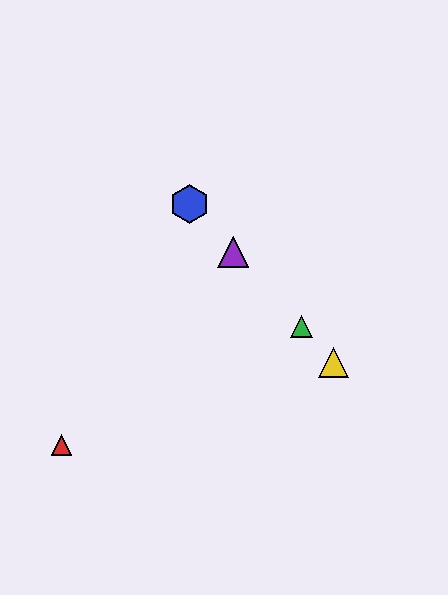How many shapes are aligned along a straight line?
4 shapes (the blue hexagon, the green triangle, the yellow triangle, the purple triangle) are aligned along a straight line.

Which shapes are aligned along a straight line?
The blue hexagon, the green triangle, the yellow triangle, the purple triangle are aligned along a straight line.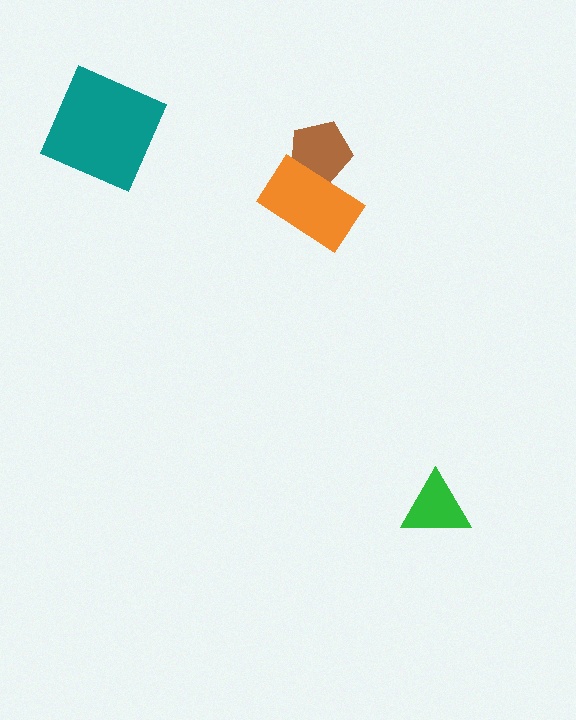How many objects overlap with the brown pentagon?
1 object overlaps with the brown pentagon.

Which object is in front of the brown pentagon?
The orange rectangle is in front of the brown pentagon.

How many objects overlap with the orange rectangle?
1 object overlaps with the orange rectangle.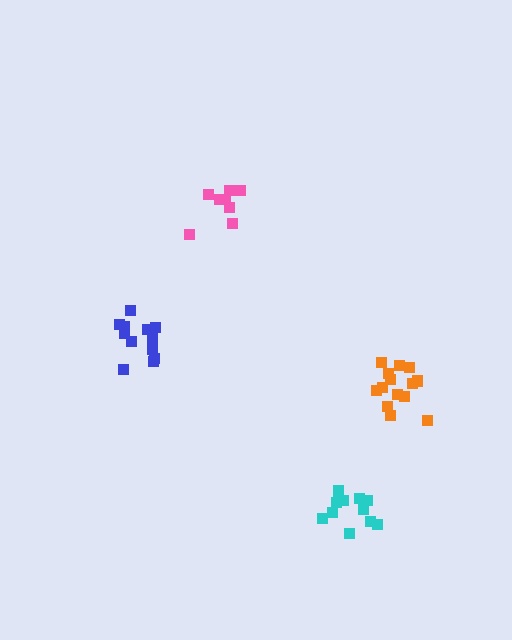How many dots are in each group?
Group 1: 8 dots, Group 2: 12 dots, Group 3: 14 dots, Group 4: 12 dots (46 total).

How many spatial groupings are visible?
There are 4 spatial groupings.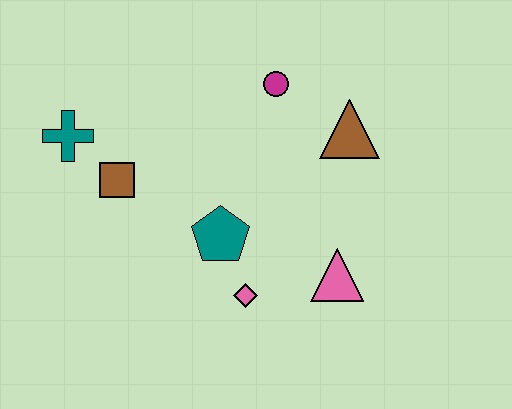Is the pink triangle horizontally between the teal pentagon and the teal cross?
No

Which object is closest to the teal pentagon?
The pink diamond is closest to the teal pentagon.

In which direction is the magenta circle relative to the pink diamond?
The magenta circle is above the pink diamond.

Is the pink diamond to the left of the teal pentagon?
No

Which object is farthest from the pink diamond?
The teal cross is farthest from the pink diamond.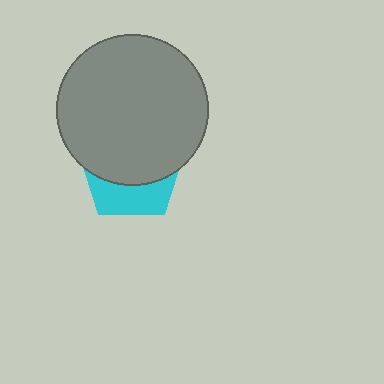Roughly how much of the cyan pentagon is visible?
A small part of it is visible (roughly 35%).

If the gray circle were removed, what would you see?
You would see the complete cyan pentagon.